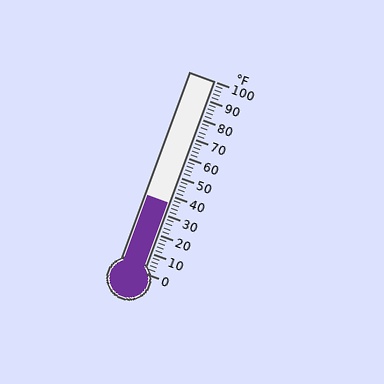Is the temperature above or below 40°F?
The temperature is below 40°F.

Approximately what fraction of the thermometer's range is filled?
The thermometer is filled to approximately 35% of its range.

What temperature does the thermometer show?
The thermometer shows approximately 36°F.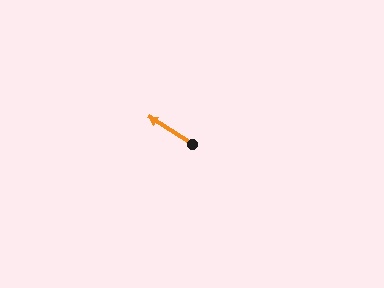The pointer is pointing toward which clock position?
Roughly 10 o'clock.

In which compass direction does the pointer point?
Northwest.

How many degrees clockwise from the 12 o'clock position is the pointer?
Approximately 302 degrees.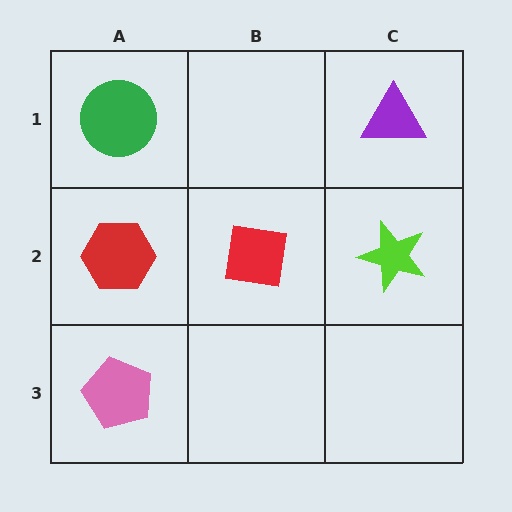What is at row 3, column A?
A pink pentagon.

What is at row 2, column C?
A lime star.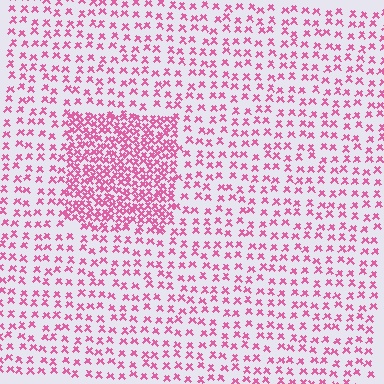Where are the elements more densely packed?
The elements are more densely packed inside the rectangle boundary.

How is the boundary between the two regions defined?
The boundary is defined by a change in element density (approximately 2.4x ratio). All elements are the same color, size, and shape.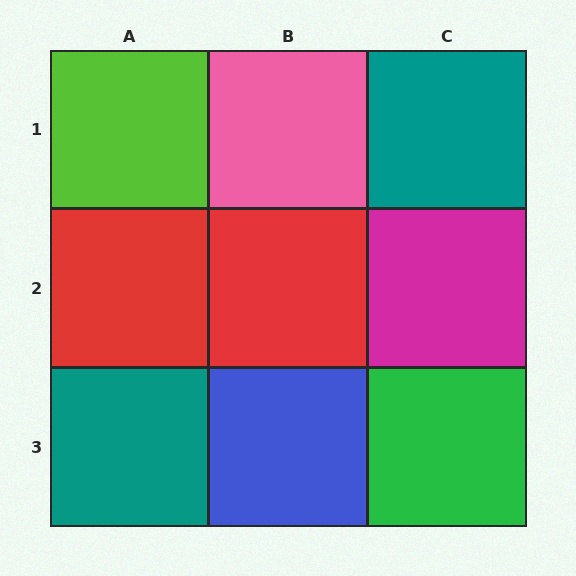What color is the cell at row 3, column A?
Teal.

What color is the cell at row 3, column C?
Green.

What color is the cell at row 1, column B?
Pink.